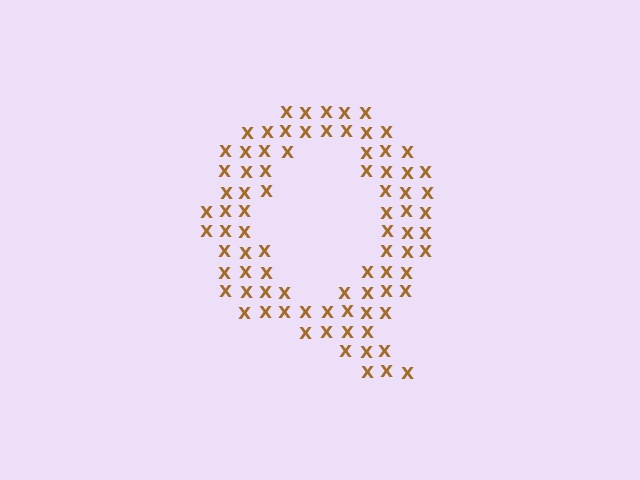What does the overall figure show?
The overall figure shows the letter Q.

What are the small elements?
The small elements are letter X's.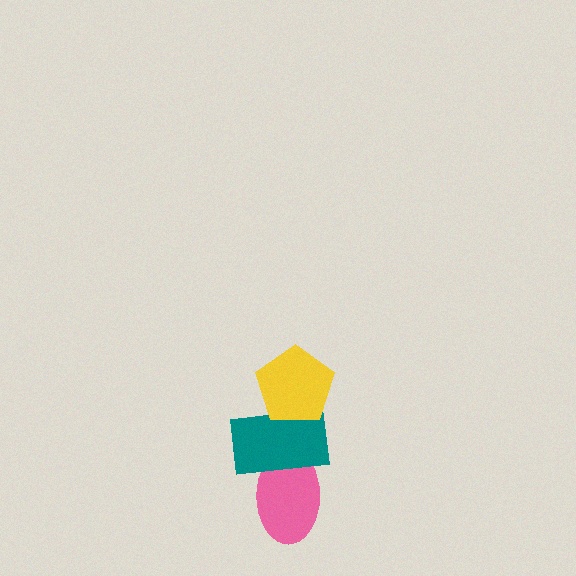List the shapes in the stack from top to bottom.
From top to bottom: the yellow pentagon, the teal rectangle, the pink ellipse.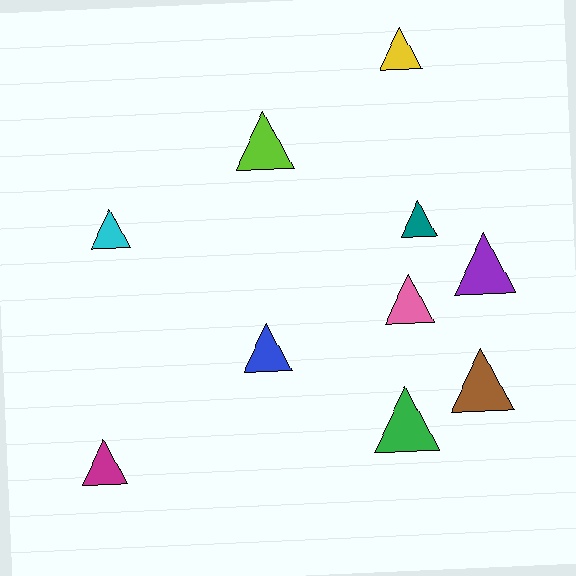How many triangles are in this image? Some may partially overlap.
There are 10 triangles.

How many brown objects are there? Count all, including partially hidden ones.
There is 1 brown object.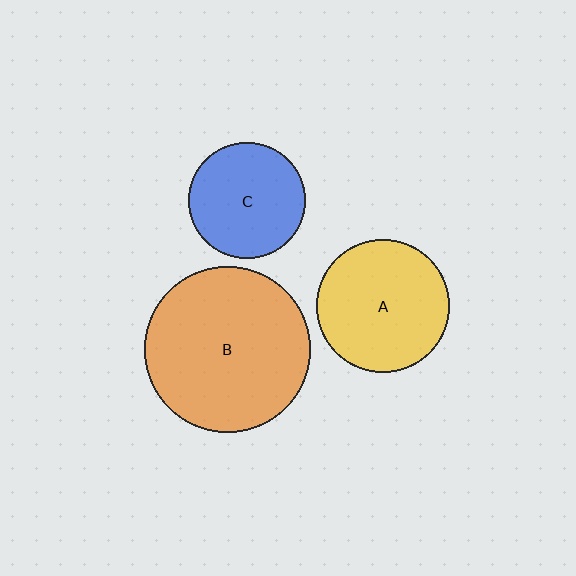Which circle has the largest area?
Circle B (orange).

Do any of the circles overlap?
No, none of the circles overlap.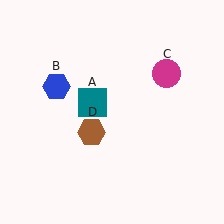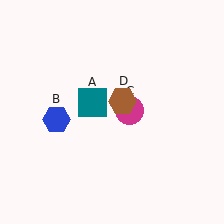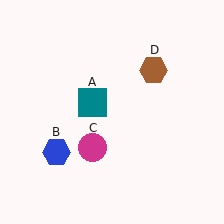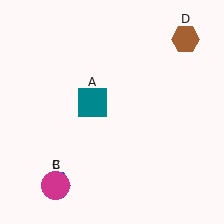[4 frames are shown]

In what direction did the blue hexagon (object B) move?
The blue hexagon (object B) moved down.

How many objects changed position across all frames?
3 objects changed position: blue hexagon (object B), magenta circle (object C), brown hexagon (object D).